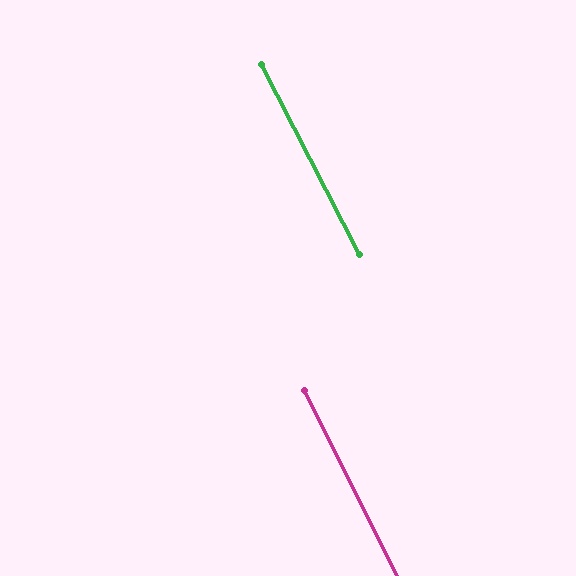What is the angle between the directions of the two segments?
Approximately 1 degree.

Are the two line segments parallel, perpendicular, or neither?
Parallel — their directions differ by only 1.0°.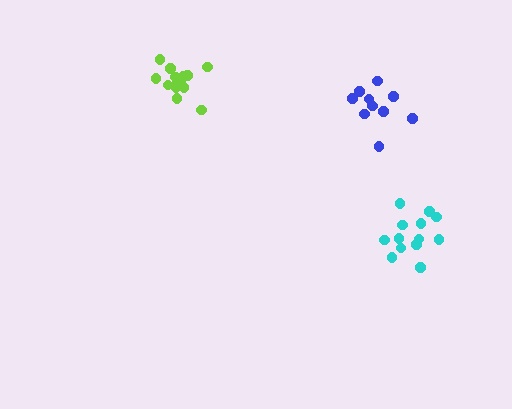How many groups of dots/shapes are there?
There are 3 groups.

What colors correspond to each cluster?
The clusters are colored: blue, cyan, lime.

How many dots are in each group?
Group 1: 10 dots, Group 2: 13 dots, Group 3: 13 dots (36 total).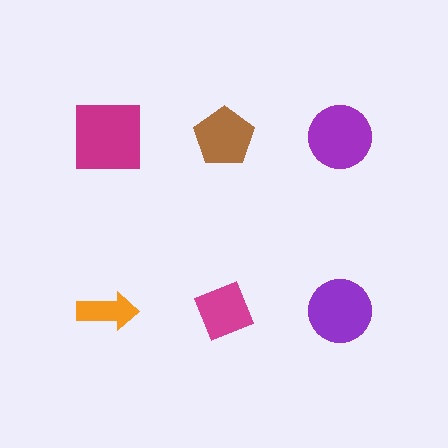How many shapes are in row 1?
3 shapes.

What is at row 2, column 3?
A purple circle.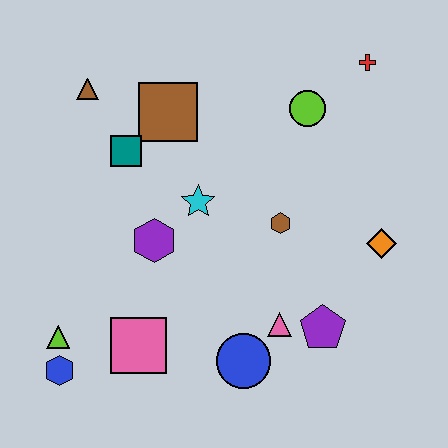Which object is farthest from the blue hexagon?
The red cross is farthest from the blue hexagon.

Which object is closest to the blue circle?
The pink triangle is closest to the blue circle.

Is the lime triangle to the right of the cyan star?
No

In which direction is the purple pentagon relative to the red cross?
The purple pentagon is below the red cross.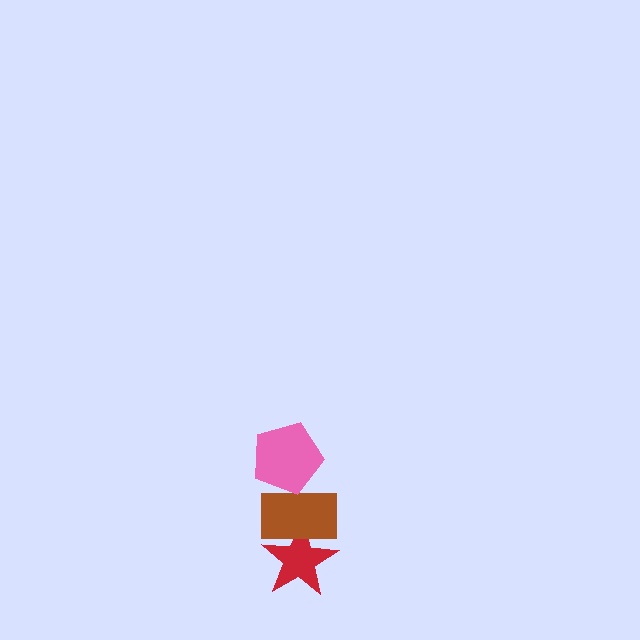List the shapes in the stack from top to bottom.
From top to bottom: the pink pentagon, the brown rectangle, the red star.